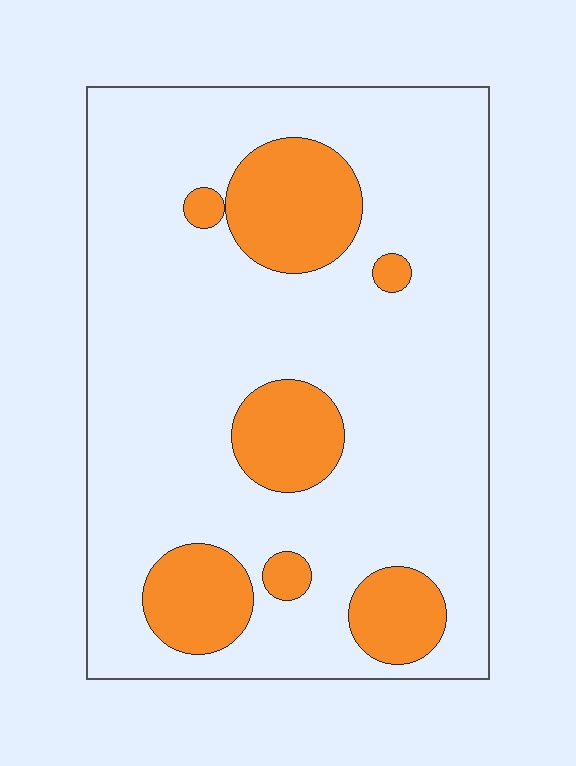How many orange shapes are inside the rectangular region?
7.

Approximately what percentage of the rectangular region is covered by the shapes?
Approximately 20%.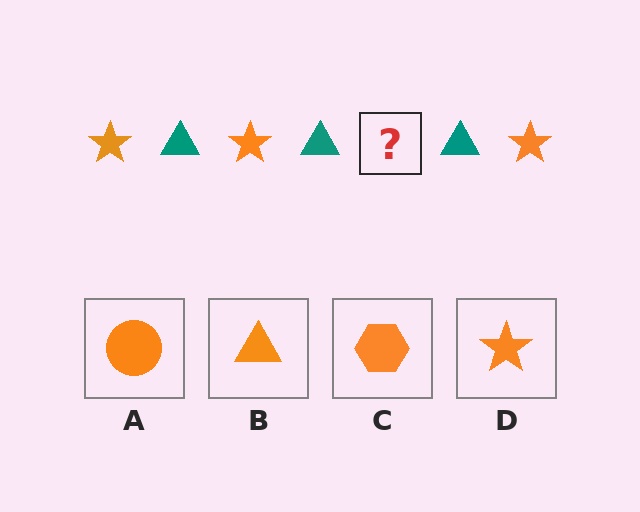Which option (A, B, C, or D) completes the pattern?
D.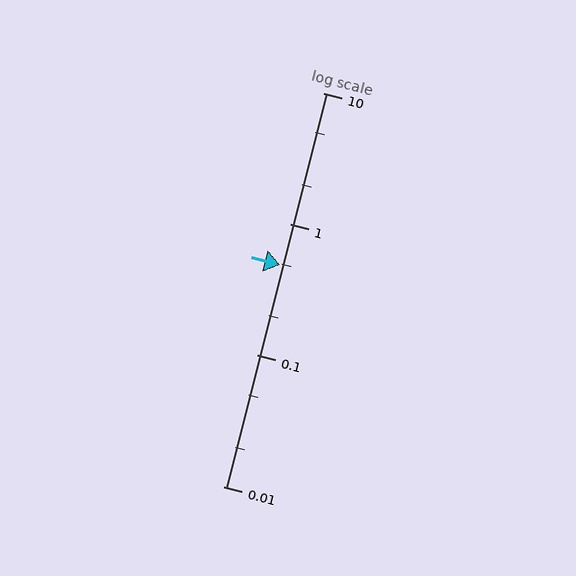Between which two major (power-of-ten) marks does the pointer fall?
The pointer is between 0.1 and 1.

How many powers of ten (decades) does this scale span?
The scale spans 3 decades, from 0.01 to 10.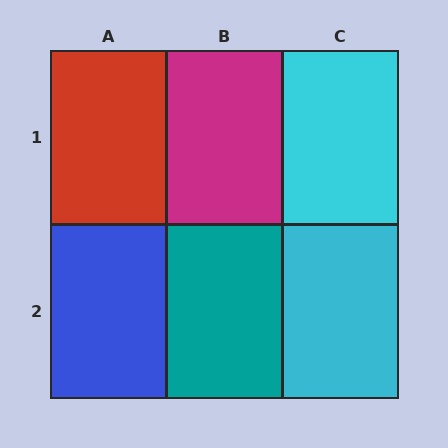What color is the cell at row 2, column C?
Cyan.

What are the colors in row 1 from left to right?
Red, magenta, cyan.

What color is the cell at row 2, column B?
Teal.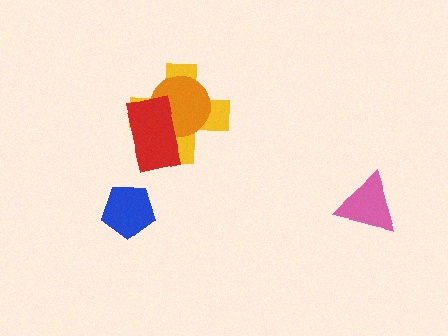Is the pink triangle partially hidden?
No, no other shape covers it.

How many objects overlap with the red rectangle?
2 objects overlap with the red rectangle.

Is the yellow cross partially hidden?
Yes, it is partially covered by another shape.